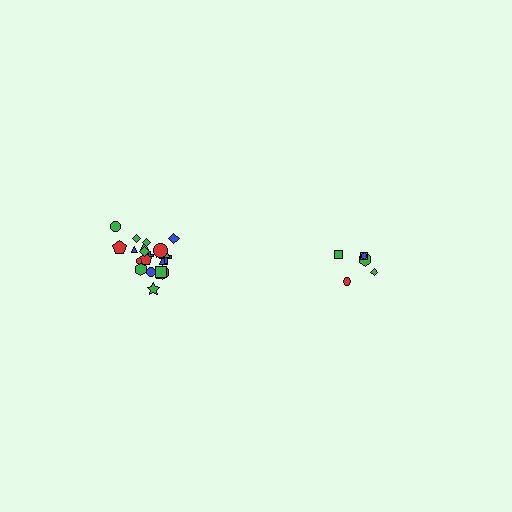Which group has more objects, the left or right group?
The left group.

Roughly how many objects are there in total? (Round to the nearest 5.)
Roughly 30 objects in total.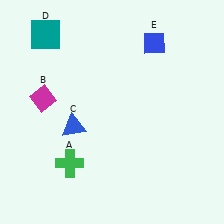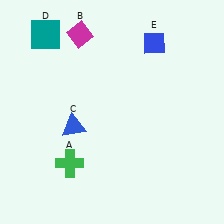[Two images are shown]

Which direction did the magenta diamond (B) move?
The magenta diamond (B) moved up.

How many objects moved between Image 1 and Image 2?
1 object moved between the two images.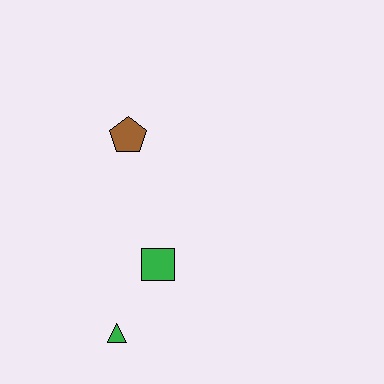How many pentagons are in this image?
There is 1 pentagon.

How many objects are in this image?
There are 3 objects.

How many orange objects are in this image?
There are no orange objects.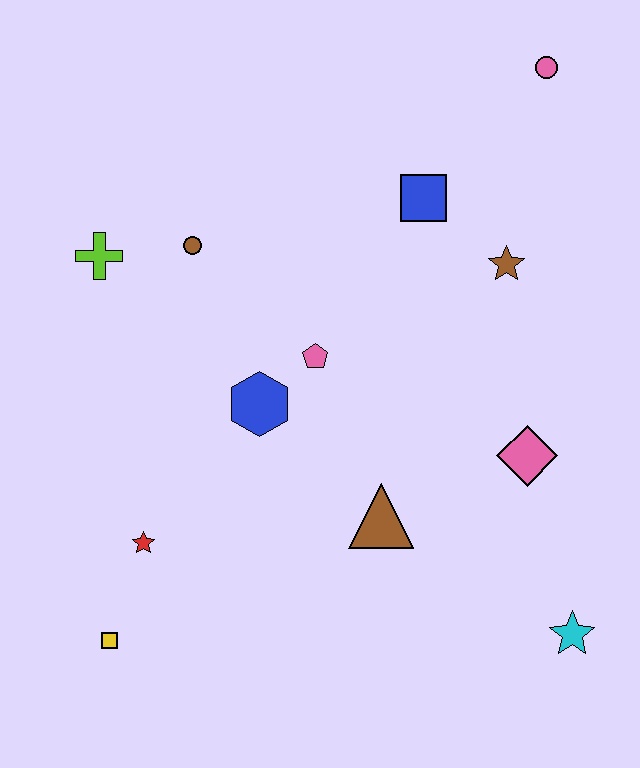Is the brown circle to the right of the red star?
Yes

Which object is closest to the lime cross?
The brown circle is closest to the lime cross.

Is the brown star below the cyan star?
No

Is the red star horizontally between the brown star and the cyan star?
No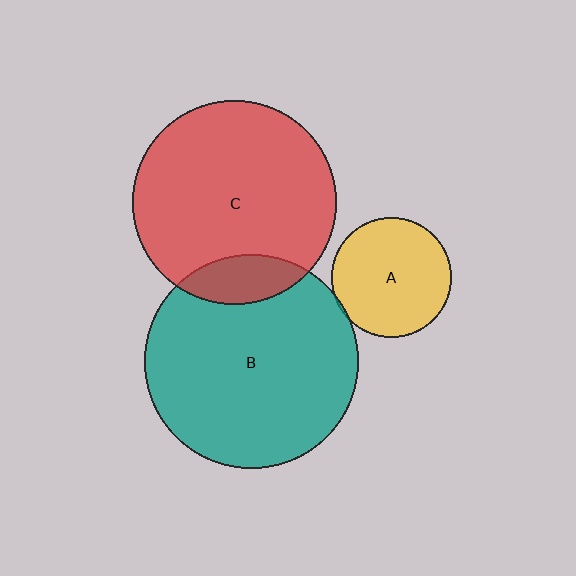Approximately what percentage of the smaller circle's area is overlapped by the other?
Approximately 5%.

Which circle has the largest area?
Circle B (teal).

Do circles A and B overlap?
Yes.